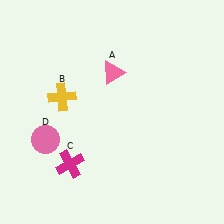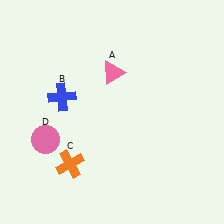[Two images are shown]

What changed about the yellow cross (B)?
In Image 1, B is yellow. In Image 2, it changed to blue.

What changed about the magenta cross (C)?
In Image 1, C is magenta. In Image 2, it changed to orange.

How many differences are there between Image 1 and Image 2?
There are 2 differences between the two images.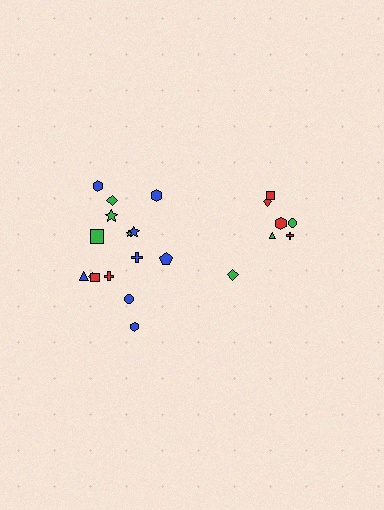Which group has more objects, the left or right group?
The left group.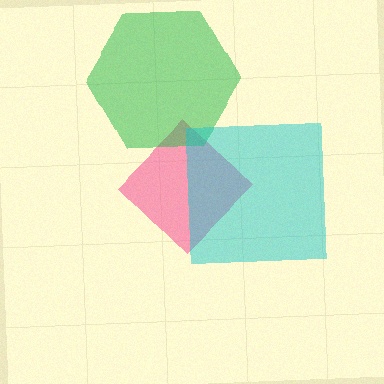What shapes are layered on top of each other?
The layered shapes are: a pink diamond, a green hexagon, a cyan square.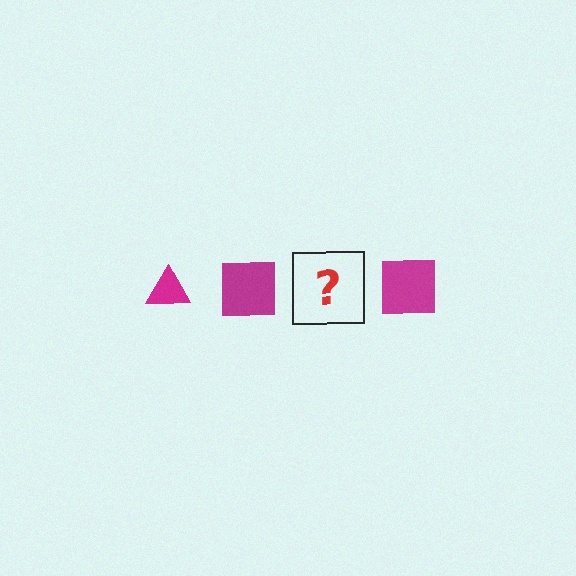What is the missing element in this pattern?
The missing element is a magenta triangle.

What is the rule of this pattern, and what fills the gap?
The rule is that the pattern cycles through triangle, square shapes in magenta. The gap should be filled with a magenta triangle.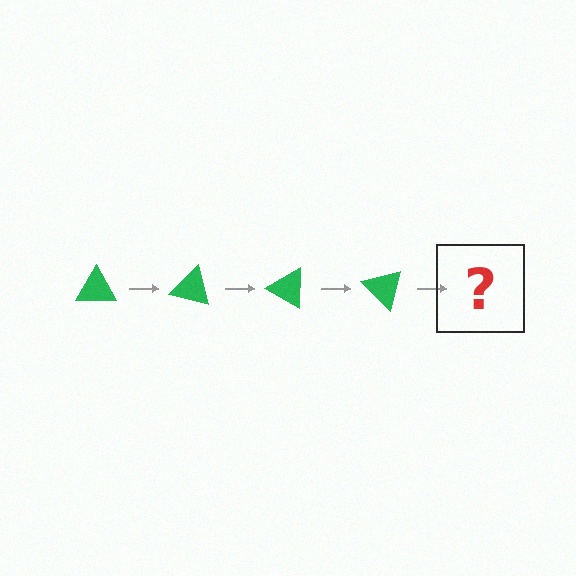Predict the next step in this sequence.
The next step is a green triangle rotated 60 degrees.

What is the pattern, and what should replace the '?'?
The pattern is that the triangle rotates 15 degrees each step. The '?' should be a green triangle rotated 60 degrees.